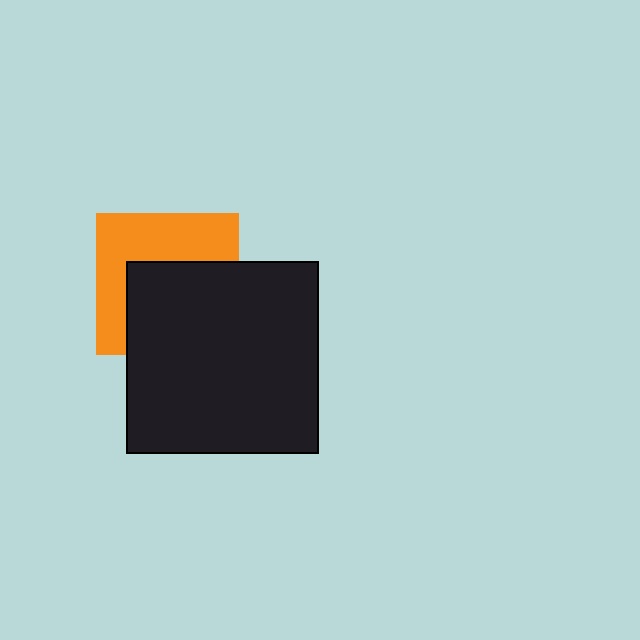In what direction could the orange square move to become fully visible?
The orange square could move up. That would shift it out from behind the black square entirely.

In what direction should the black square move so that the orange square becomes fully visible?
The black square should move down. That is the shortest direction to clear the overlap and leave the orange square fully visible.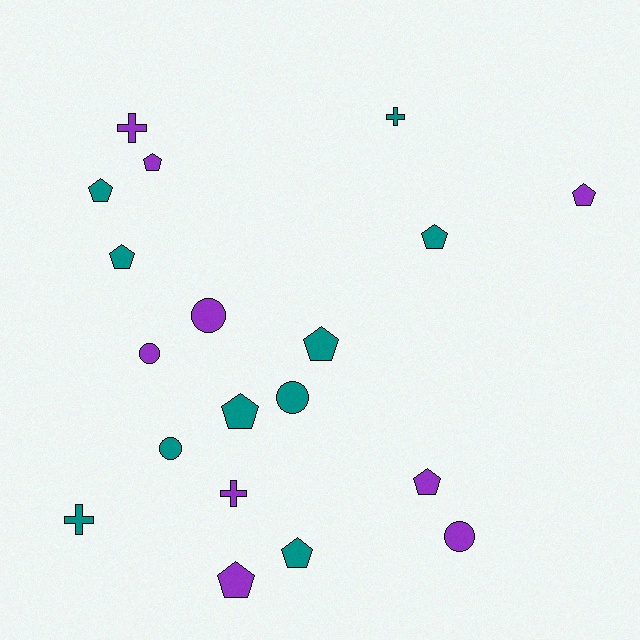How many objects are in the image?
There are 19 objects.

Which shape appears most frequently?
Pentagon, with 10 objects.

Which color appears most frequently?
Teal, with 10 objects.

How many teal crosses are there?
There are 2 teal crosses.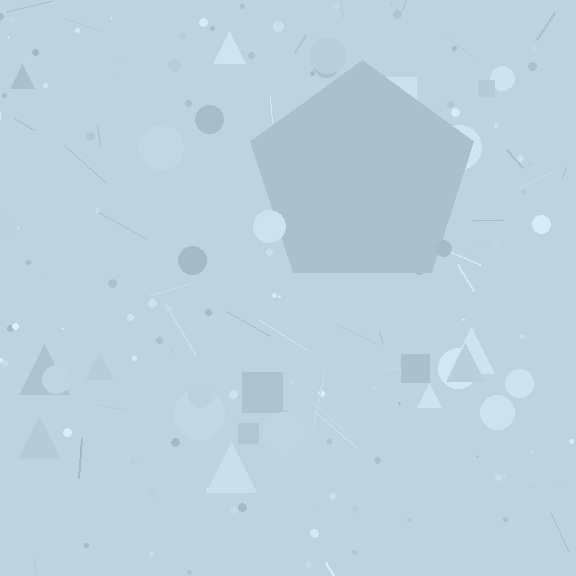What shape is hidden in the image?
A pentagon is hidden in the image.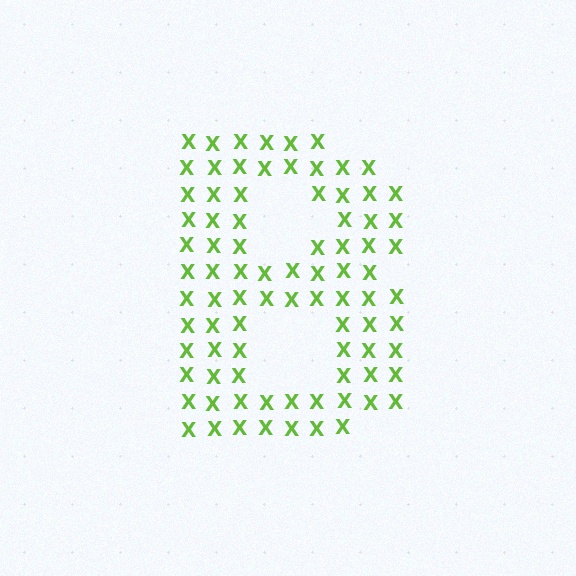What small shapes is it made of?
It is made of small letter X's.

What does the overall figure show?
The overall figure shows the letter B.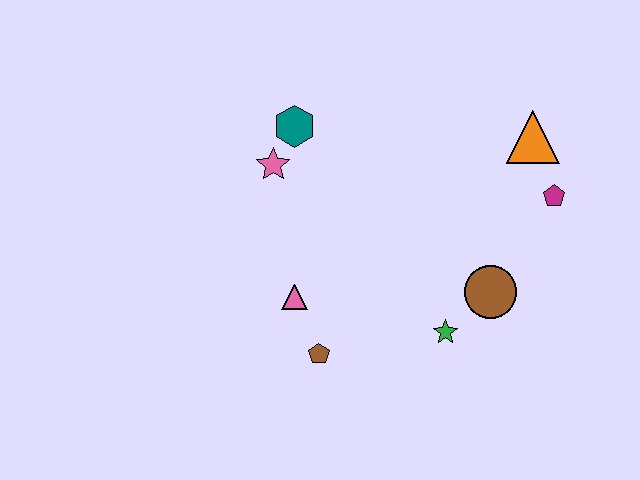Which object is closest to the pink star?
The teal hexagon is closest to the pink star.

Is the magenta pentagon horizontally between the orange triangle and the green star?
No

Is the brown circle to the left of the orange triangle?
Yes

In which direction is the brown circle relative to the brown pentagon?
The brown circle is to the right of the brown pentagon.